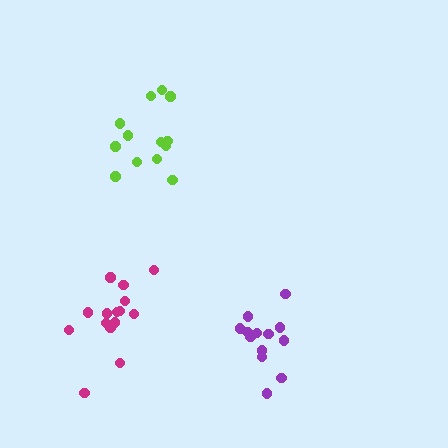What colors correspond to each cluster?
The clusters are colored: purple, lime, magenta.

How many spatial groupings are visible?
There are 3 spatial groupings.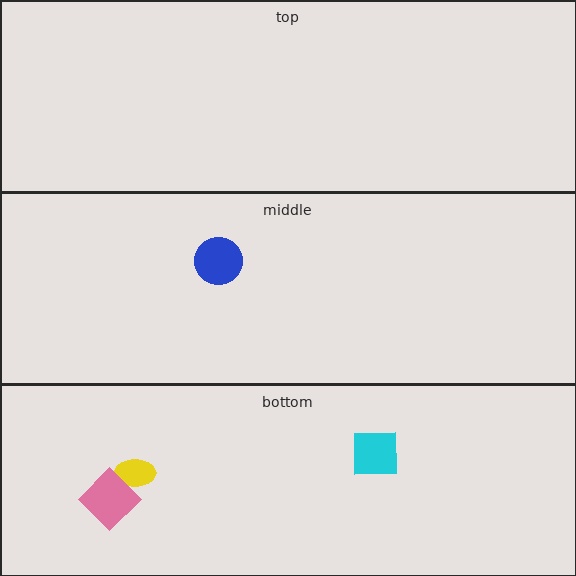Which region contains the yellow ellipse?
The bottom region.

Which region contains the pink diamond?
The bottom region.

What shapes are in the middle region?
The blue circle.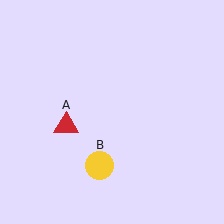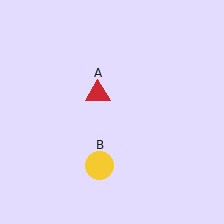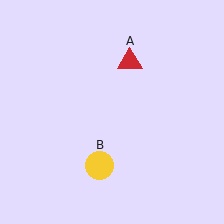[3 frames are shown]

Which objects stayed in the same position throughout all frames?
Yellow circle (object B) remained stationary.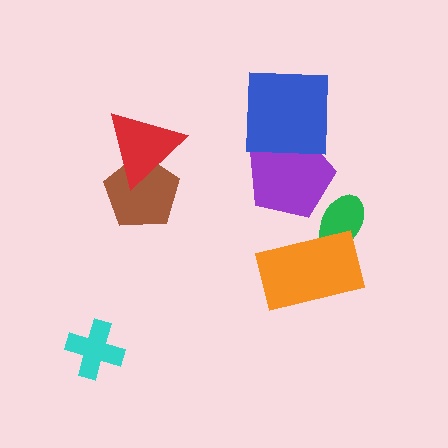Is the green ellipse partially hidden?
Yes, it is partially covered by another shape.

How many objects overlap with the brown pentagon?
1 object overlaps with the brown pentagon.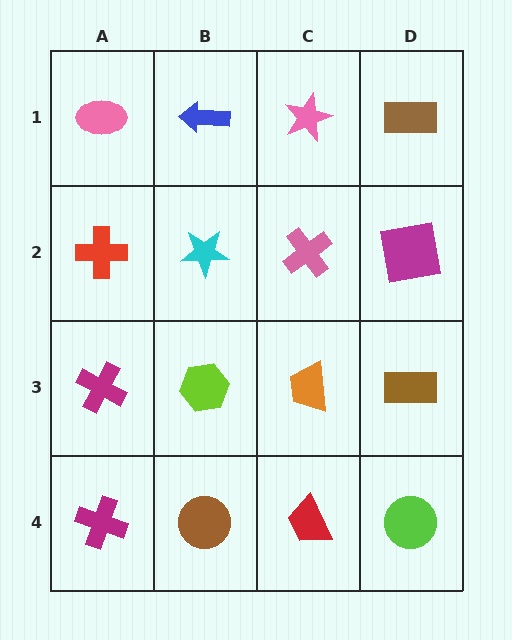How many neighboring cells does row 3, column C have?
4.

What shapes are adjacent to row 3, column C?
A pink cross (row 2, column C), a red trapezoid (row 4, column C), a lime hexagon (row 3, column B), a brown rectangle (row 3, column D).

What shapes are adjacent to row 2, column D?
A brown rectangle (row 1, column D), a brown rectangle (row 3, column D), a pink cross (row 2, column C).